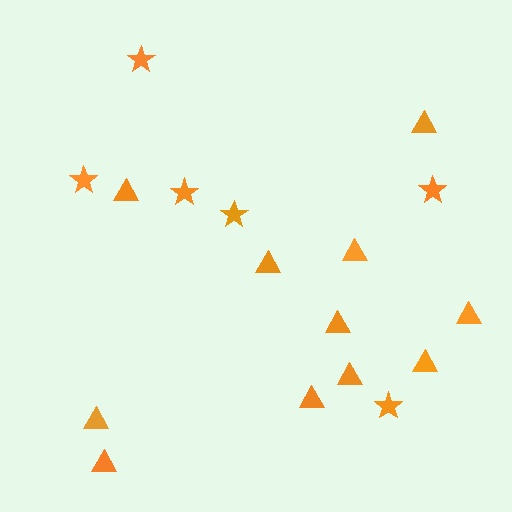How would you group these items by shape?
There are 2 groups: one group of stars (6) and one group of triangles (11).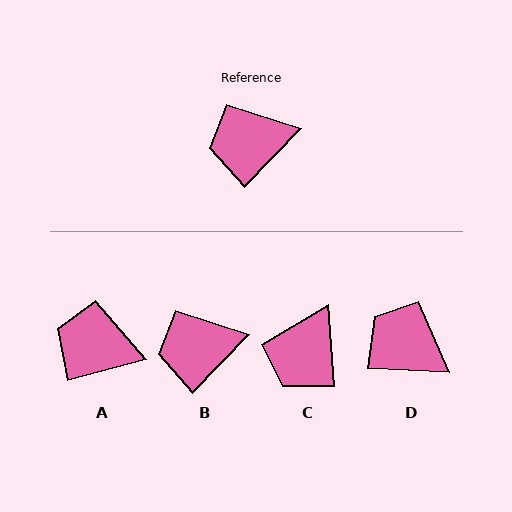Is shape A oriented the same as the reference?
No, it is off by about 32 degrees.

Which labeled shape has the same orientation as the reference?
B.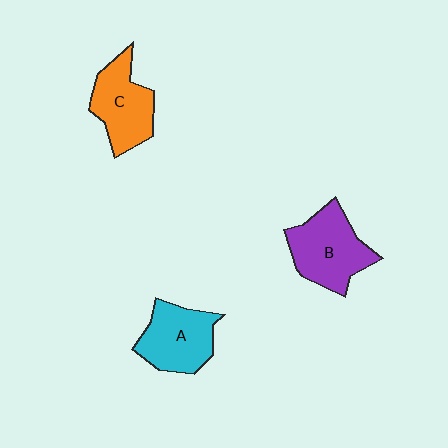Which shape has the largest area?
Shape B (purple).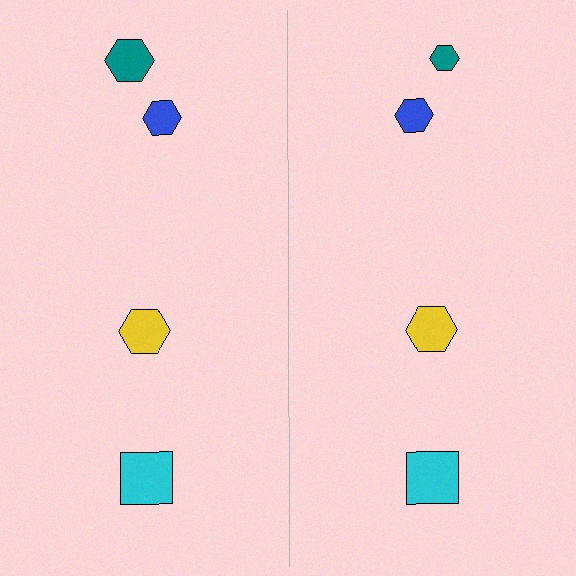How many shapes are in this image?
There are 8 shapes in this image.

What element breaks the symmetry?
The teal hexagon on the right side has a different size than its mirror counterpart.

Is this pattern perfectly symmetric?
No, the pattern is not perfectly symmetric. The teal hexagon on the right side has a different size than its mirror counterpart.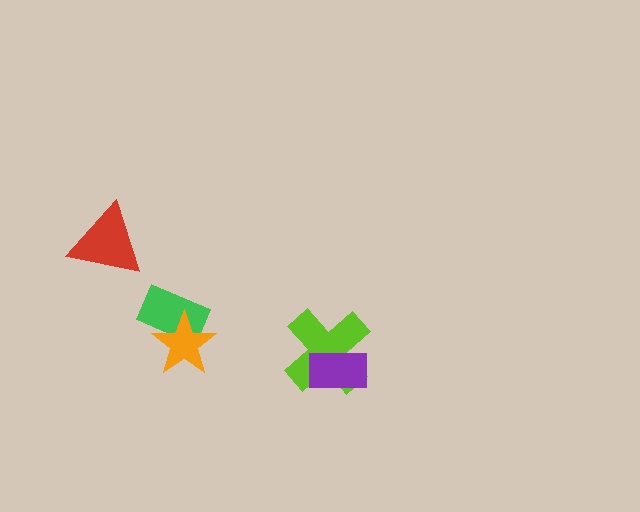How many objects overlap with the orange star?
1 object overlaps with the orange star.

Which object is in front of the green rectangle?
The orange star is in front of the green rectangle.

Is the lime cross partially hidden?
Yes, it is partially covered by another shape.